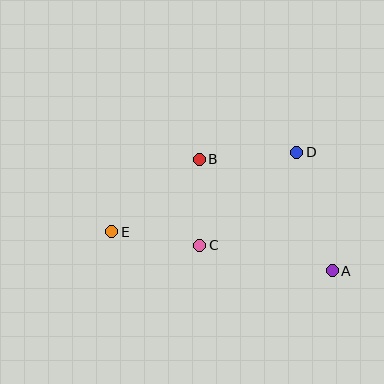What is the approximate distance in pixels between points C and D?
The distance between C and D is approximately 134 pixels.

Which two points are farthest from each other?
Points A and E are farthest from each other.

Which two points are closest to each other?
Points B and C are closest to each other.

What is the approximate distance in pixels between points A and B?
The distance between A and B is approximately 173 pixels.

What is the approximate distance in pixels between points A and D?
The distance between A and D is approximately 124 pixels.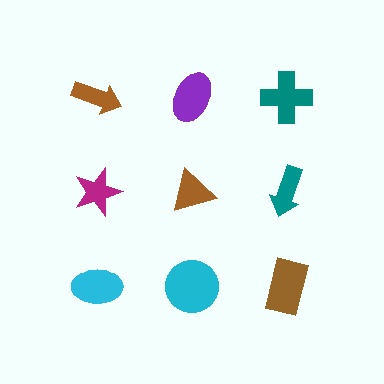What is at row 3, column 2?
A cyan circle.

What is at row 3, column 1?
A cyan ellipse.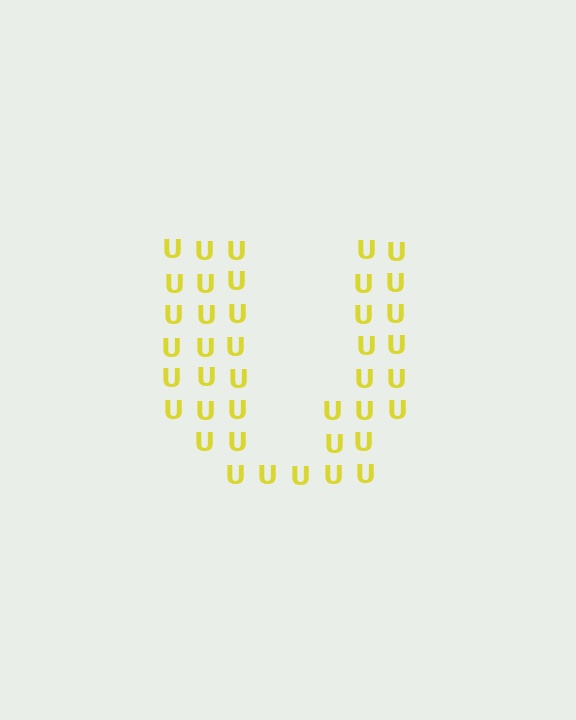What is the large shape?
The large shape is the letter U.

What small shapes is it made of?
It is made of small letter U's.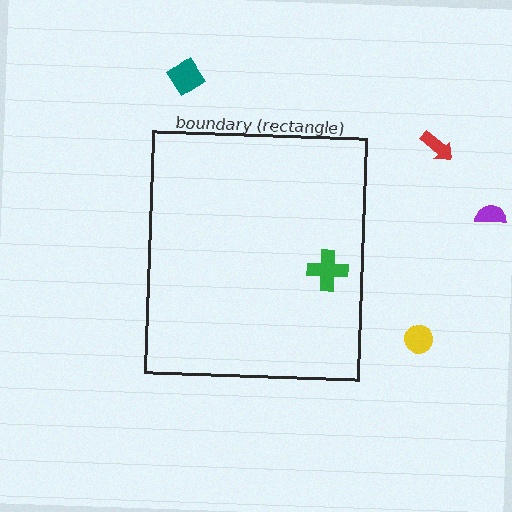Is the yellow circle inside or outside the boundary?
Outside.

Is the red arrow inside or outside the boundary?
Outside.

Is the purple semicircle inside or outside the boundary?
Outside.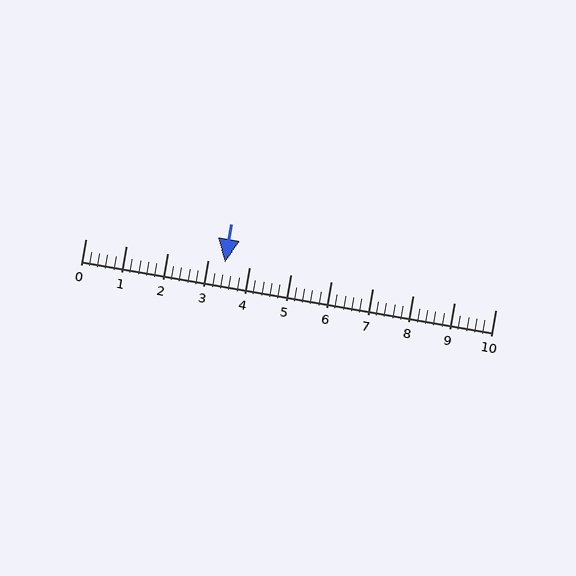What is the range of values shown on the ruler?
The ruler shows values from 0 to 10.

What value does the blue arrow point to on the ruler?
The blue arrow points to approximately 3.4.